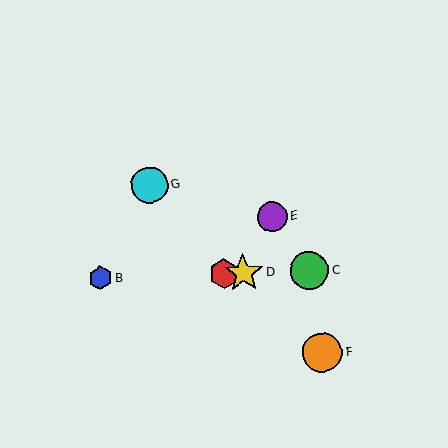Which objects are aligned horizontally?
Objects A, B, C, D are aligned horizontally.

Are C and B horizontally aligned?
Yes, both are at y≈271.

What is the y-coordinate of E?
Object E is at y≈217.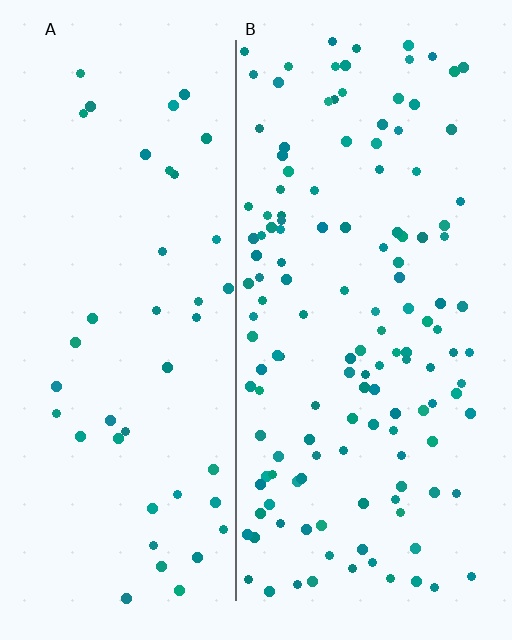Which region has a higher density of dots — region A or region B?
B (the right).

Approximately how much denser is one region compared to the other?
Approximately 3.2× — region B over region A.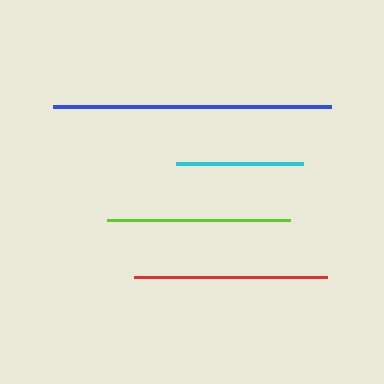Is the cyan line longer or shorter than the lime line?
The lime line is longer than the cyan line.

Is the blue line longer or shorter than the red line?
The blue line is longer than the red line.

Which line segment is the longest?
The blue line is the longest at approximately 278 pixels.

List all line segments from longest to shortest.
From longest to shortest: blue, red, lime, cyan.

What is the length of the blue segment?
The blue segment is approximately 278 pixels long.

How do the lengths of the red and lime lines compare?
The red and lime lines are approximately the same length.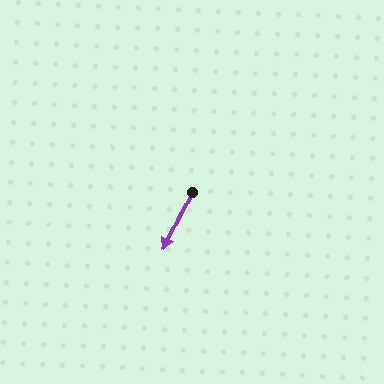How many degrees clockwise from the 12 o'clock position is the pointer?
Approximately 205 degrees.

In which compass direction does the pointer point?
Southwest.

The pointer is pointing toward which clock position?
Roughly 7 o'clock.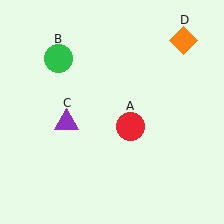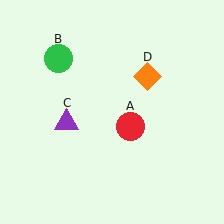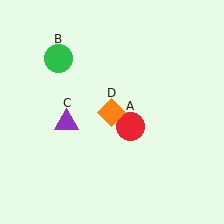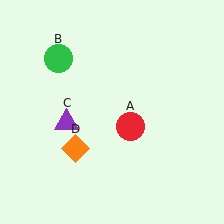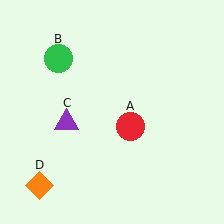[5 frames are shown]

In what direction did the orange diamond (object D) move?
The orange diamond (object D) moved down and to the left.